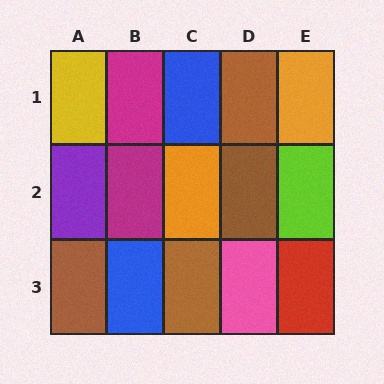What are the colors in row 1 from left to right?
Yellow, magenta, blue, brown, orange.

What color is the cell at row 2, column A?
Purple.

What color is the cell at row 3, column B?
Blue.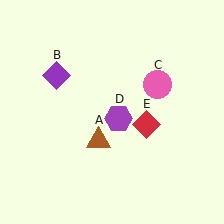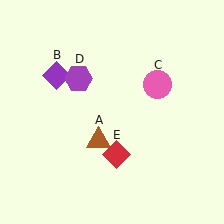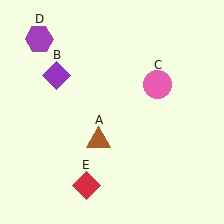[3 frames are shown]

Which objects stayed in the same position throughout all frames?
Brown triangle (object A) and purple diamond (object B) and pink circle (object C) remained stationary.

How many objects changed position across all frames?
2 objects changed position: purple hexagon (object D), red diamond (object E).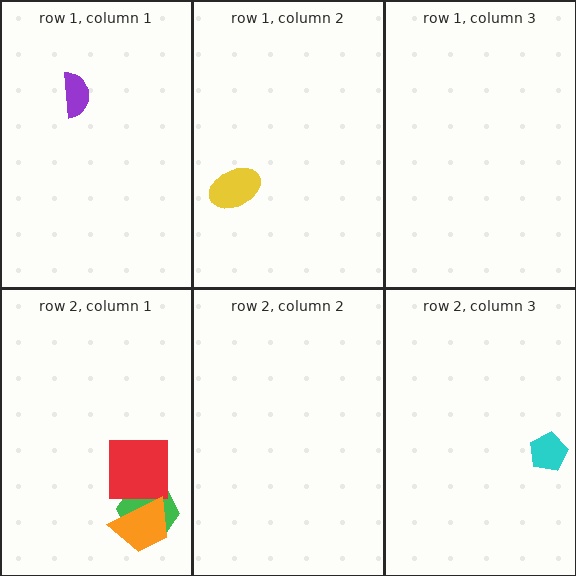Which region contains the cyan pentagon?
The row 2, column 3 region.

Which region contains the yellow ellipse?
The row 1, column 2 region.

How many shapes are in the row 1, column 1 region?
1.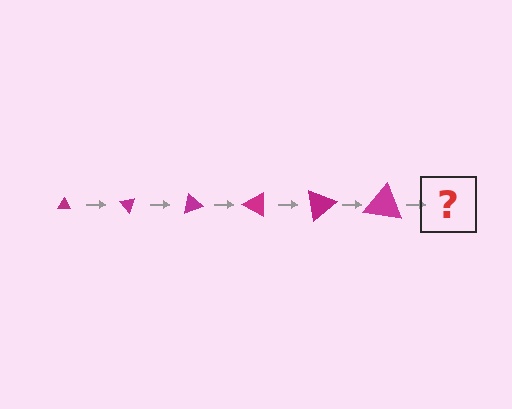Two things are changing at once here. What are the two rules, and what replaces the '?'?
The two rules are that the triangle grows larger each step and it rotates 50 degrees each step. The '?' should be a triangle, larger than the previous one and rotated 300 degrees from the start.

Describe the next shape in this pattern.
It should be a triangle, larger than the previous one and rotated 300 degrees from the start.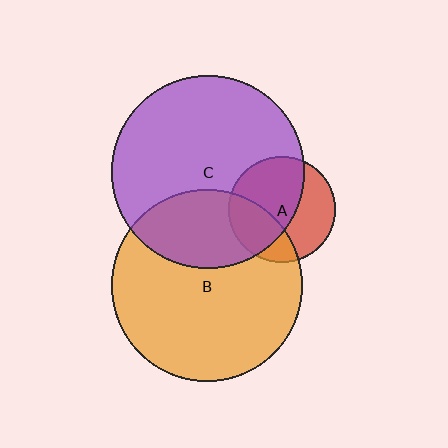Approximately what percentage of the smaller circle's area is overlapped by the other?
Approximately 60%.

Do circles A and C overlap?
Yes.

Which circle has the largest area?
Circle C (purple).